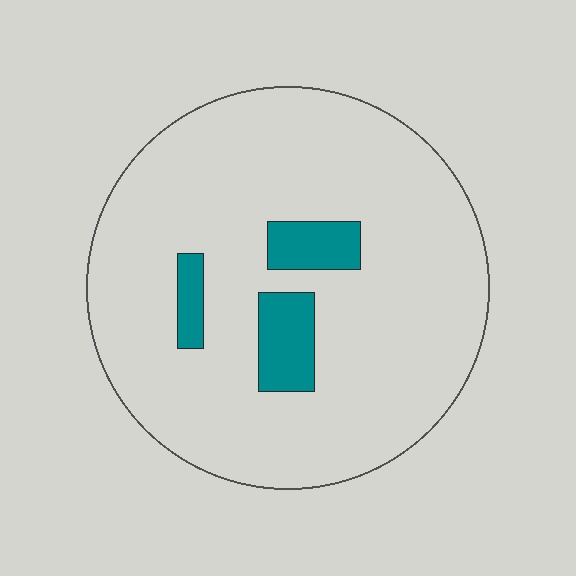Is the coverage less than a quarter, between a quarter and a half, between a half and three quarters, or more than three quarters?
Less than a quarter.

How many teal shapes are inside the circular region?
3.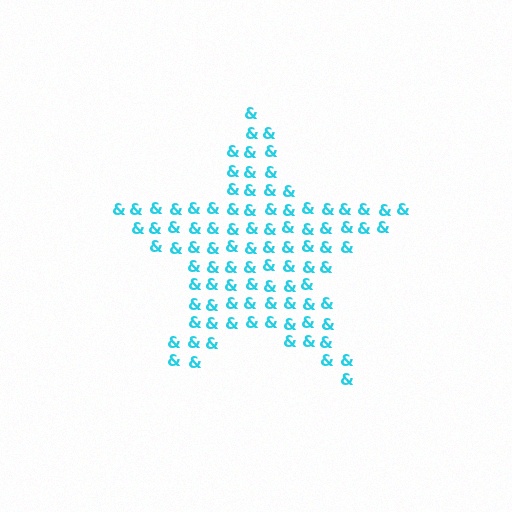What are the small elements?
The small elements are ampersands.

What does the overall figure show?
The overall figure shows a star.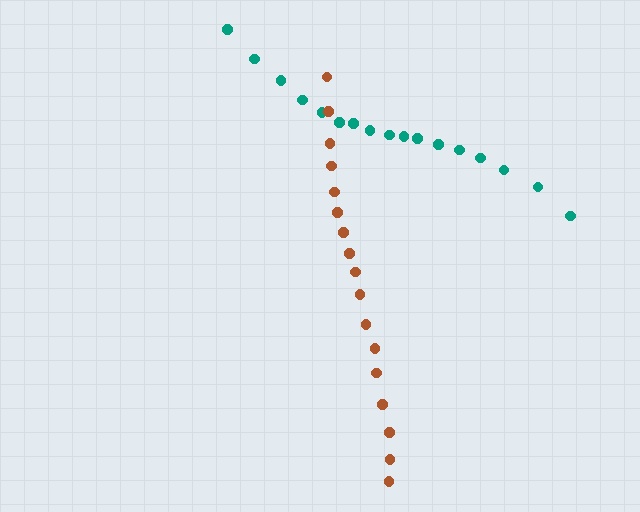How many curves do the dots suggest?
There are 2 distinct paths.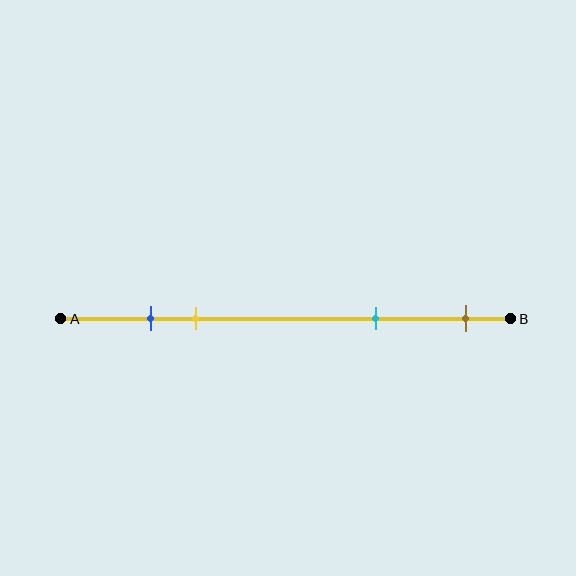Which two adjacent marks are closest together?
The blue and yellow marks are the closest adjacent pair.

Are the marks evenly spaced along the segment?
No, the marks are not evenly spaced.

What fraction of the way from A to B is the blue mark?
The blue mark is approximately 20% (0.2) of the way from A to B.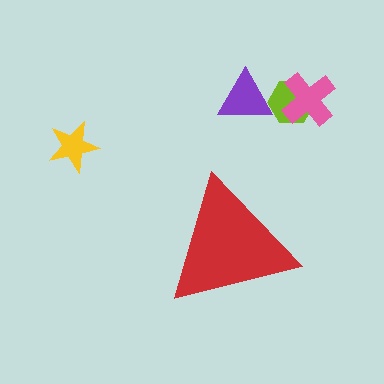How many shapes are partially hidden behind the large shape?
0 shapes are partially hidden.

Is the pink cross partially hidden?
No, the pink cross is fully visible.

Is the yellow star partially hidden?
No, the yellow star is fully visible.